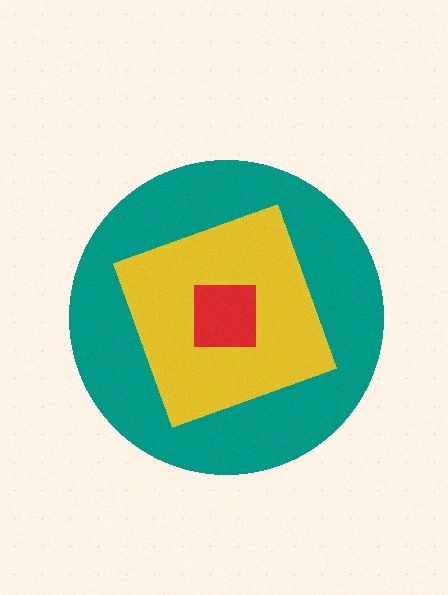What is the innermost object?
The red square.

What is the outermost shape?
The teal circle.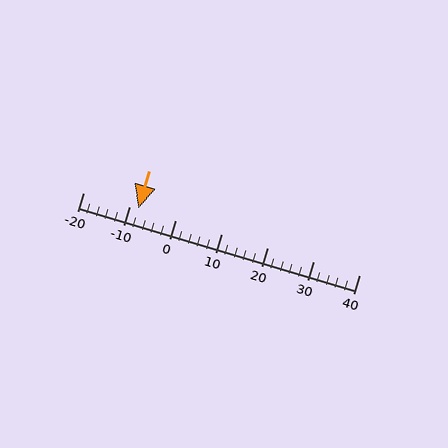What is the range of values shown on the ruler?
The ruler shows values from -20 to 40.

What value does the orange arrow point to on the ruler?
The orange arrow points to approximately -8.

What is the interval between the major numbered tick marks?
The major tick marks are spaced 10 units apart.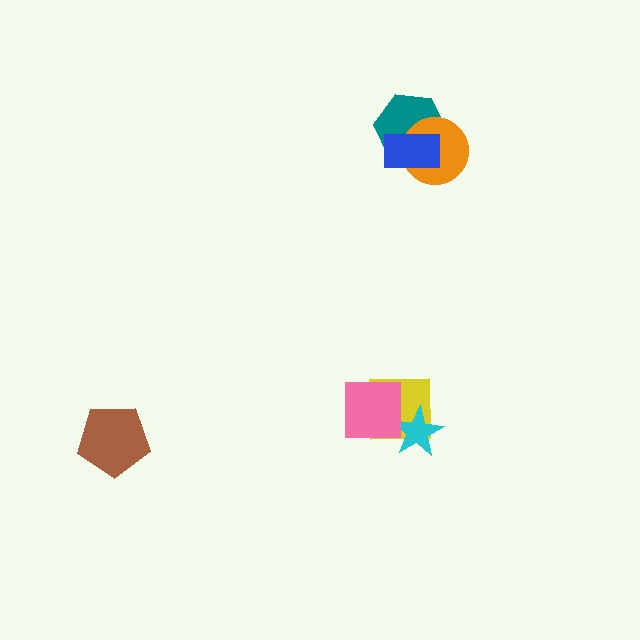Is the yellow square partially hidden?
Yes, it is partially covered by another shape.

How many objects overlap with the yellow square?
2 objects overlap with the yellow square.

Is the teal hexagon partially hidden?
Yes, it is partially covered by another shape.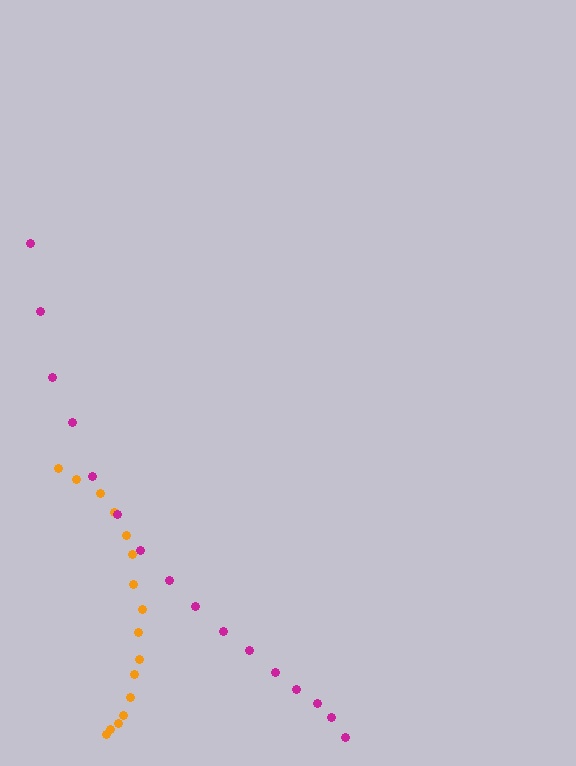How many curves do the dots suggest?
There are 2 distinct paths.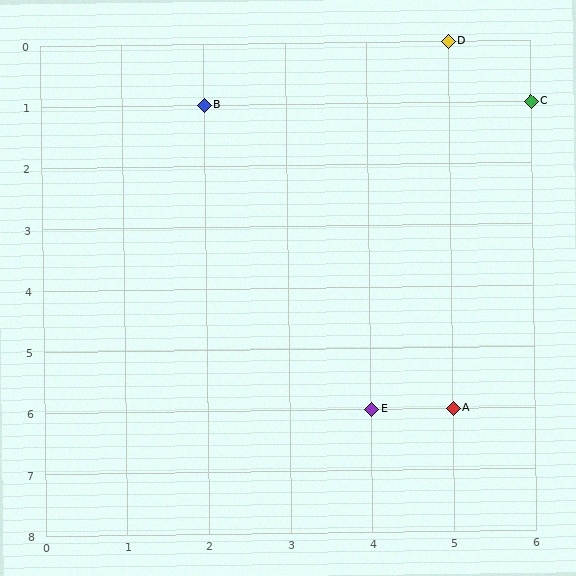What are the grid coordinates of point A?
Point A is at grid coordinates (5, 6).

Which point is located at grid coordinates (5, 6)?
Point A is at (5, 6).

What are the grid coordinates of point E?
Point E is at grid coordinates (4, 6).